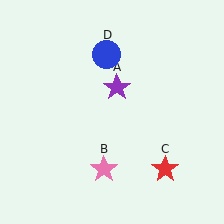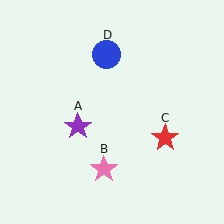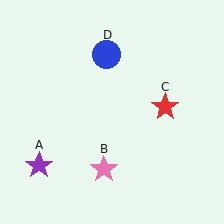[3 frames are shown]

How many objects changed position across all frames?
2 objects changed position: purple star (object A), red star (object C).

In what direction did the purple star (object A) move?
The purple star (object A) moved down and to the left.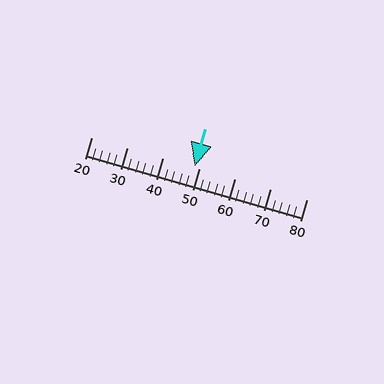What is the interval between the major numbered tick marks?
The major tick marks are spaced 10 units apart.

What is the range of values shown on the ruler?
The ruler shows values from 20 to 80.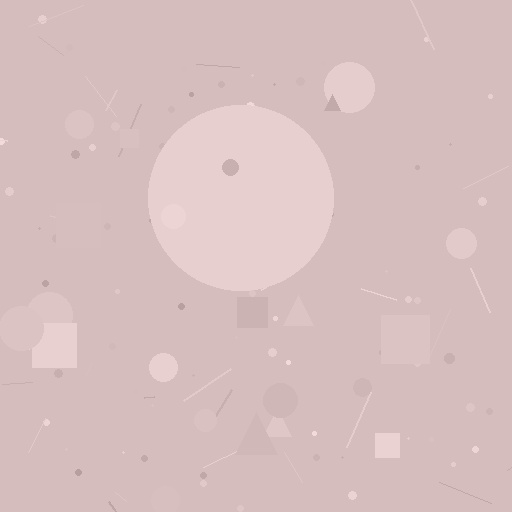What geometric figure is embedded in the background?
A circle is embedded in the background.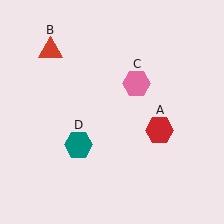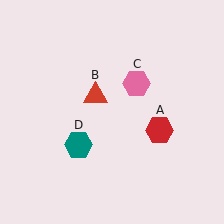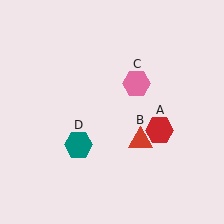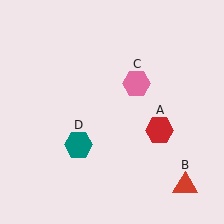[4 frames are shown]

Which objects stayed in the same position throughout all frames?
Red hexagon (object A) and pink hexagon (object C) and teal hexagon (object D) remained stationary.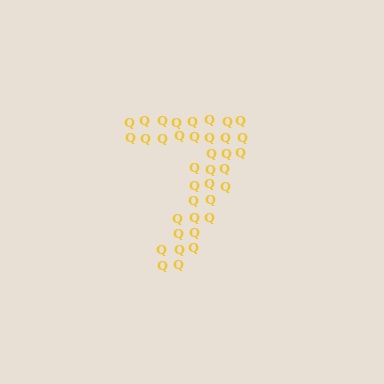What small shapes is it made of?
It is made of small letter Q's.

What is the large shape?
The large shape is the digit 7.